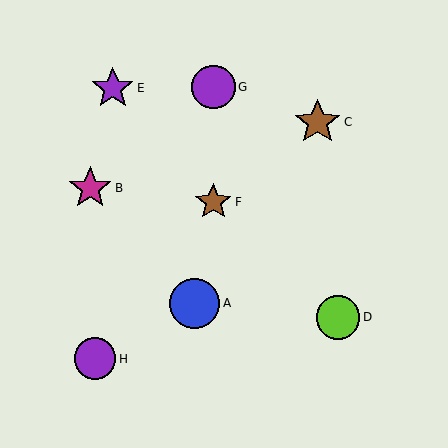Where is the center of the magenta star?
The center of the magenta star is at (90, 188).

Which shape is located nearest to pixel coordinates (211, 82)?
The purple circle (labeled G) at (214, 87) is nearest to that location.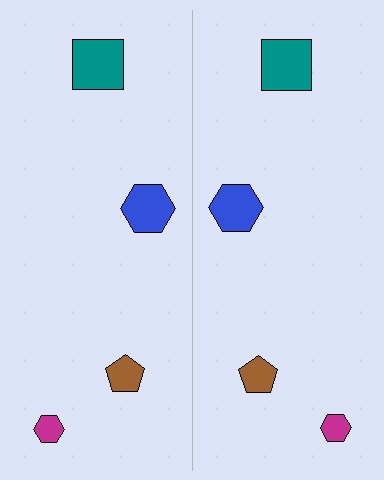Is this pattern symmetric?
Yes, this pattern has bilateral (reflection) symmetry.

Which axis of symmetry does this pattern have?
The pattern has a vertical axis of symmetry running through the center of the image.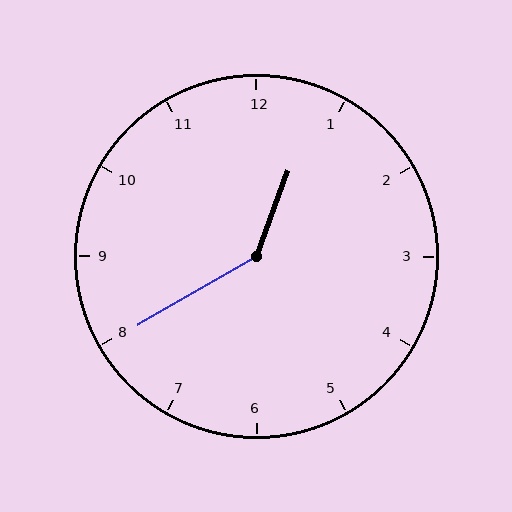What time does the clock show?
12:40.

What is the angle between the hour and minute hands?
Approximately 140 degrees.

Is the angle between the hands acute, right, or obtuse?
It is obtuse.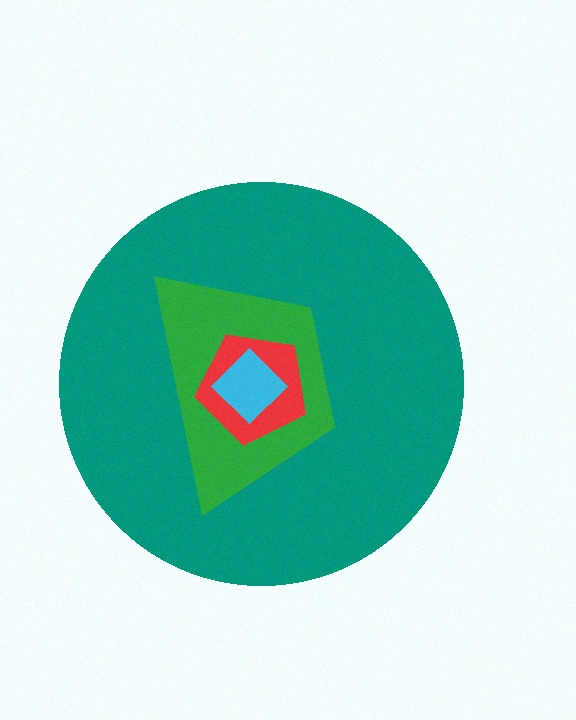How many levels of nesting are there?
4.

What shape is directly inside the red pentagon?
The cyan diamond.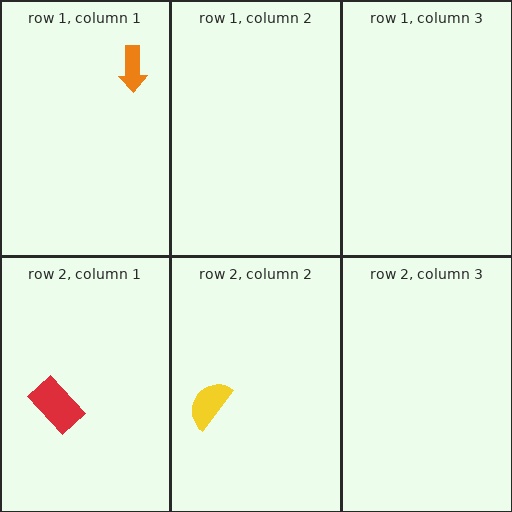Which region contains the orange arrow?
The row 1, column 1 region.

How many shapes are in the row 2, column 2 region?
1.